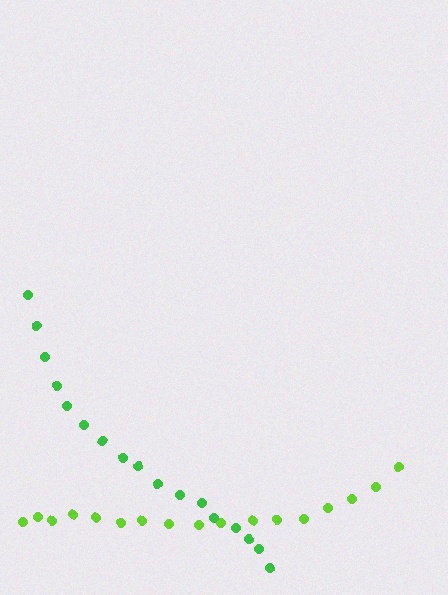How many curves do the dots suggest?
There are 2 distinct paths.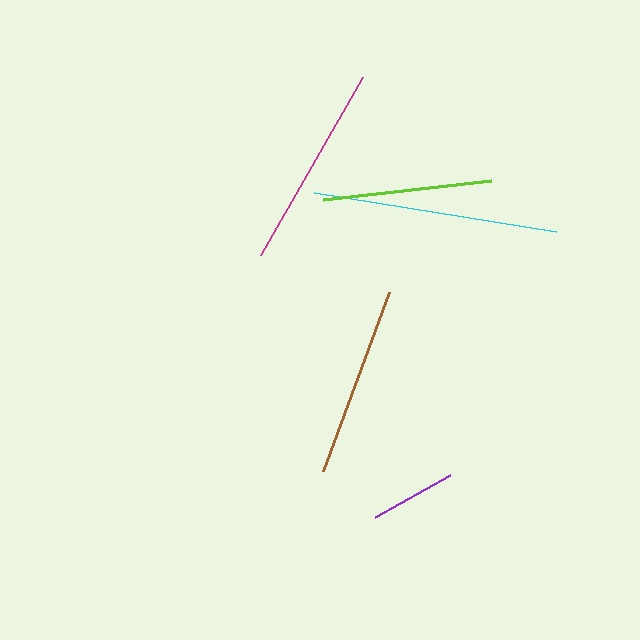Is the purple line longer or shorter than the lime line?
The lime line is longer than the purple line.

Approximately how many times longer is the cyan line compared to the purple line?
The cyan line is approximately 2.9 times the length of the purple line.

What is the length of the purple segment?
The purple segment is approximately 86 pixels long.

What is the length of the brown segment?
The brown segment is approximately 191 pixels long.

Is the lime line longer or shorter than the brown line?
The brown line is longer than the lime line.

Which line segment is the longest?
The cyan line is the longest at approximately 245 pixels.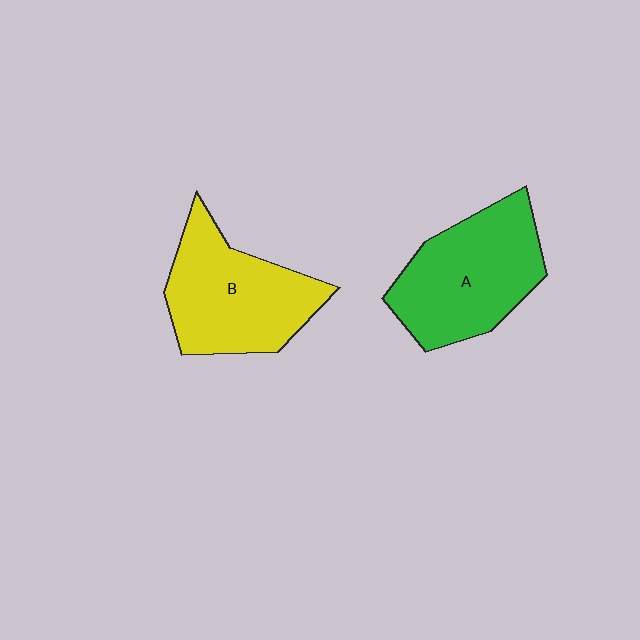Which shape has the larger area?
Shape A (green).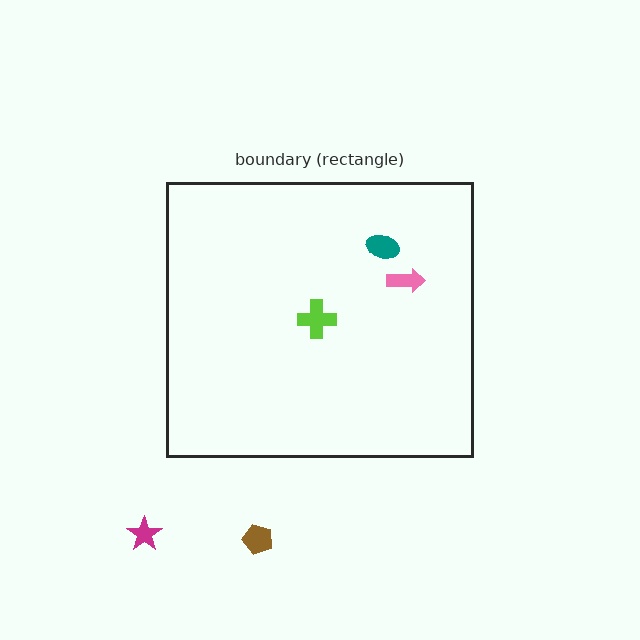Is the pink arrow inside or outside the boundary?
Inside.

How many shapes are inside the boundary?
3 inside, 2 outside.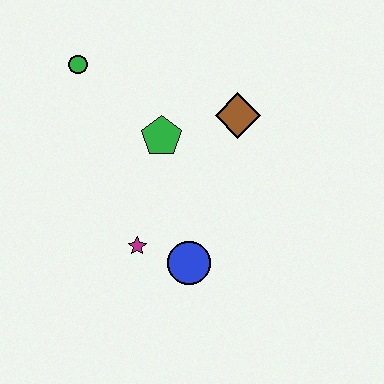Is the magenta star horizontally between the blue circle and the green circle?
Yes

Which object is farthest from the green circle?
The blue circle is farthest from the green circle.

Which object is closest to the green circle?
The green pentagon is closest to the green circle.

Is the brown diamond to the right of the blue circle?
Yes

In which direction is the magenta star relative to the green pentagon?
The magenta star is below the green pentagon.